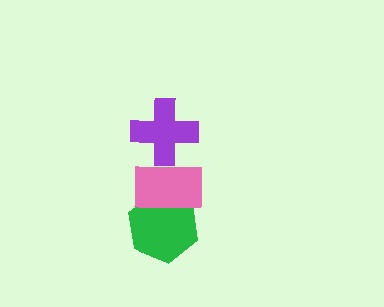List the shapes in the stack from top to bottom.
From top to bottom: the purple cross, the pink rectangle, the green hexagon.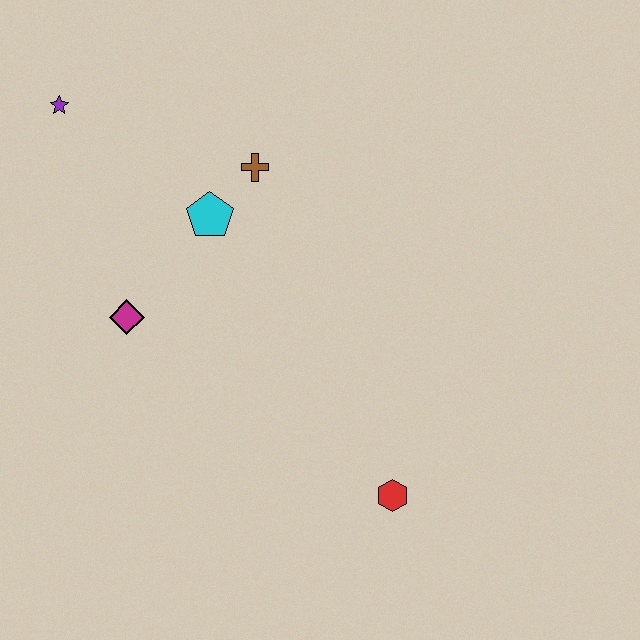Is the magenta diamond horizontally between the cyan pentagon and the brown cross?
No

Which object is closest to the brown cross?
The cyan pentagon is closest to the brown cross.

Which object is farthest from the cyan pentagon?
The red hexagon is farthest from the cyan pentagon.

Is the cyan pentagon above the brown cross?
No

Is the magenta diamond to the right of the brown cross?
No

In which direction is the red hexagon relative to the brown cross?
The red hexagon is below the brown cross.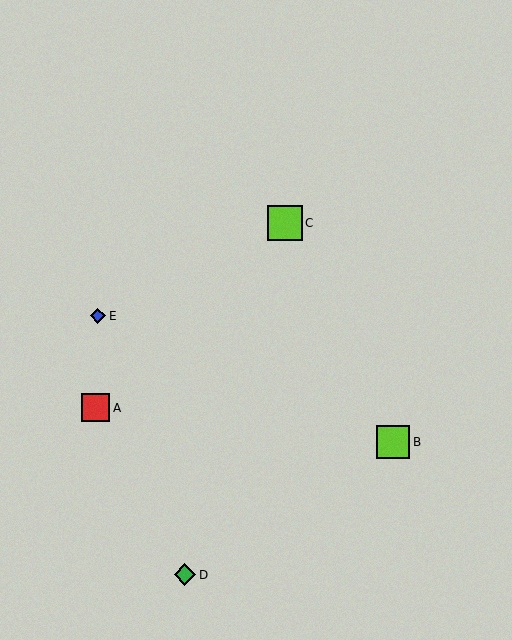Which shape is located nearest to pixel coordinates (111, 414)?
The red square (labeled A) at (96, 408) is nearest to that location.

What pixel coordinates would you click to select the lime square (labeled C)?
Click at (285, 223) to select the lime square C.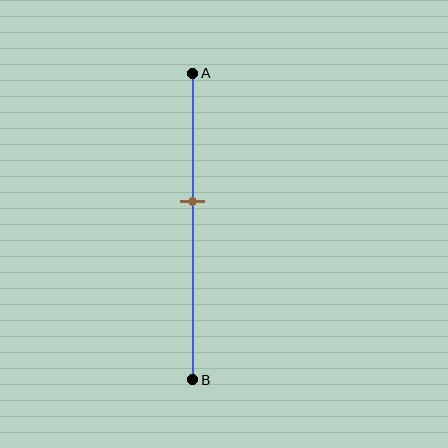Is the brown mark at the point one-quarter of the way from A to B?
No, the mark is at about 40% from A, not at the 25% one-quarter point.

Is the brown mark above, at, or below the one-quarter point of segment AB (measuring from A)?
The brown mark is below the one-quarter point of segment AB.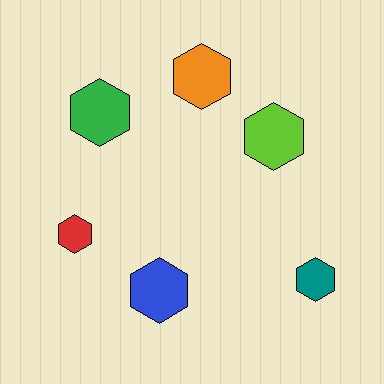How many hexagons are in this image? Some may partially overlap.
There are 6 hexagons.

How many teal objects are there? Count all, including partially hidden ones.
There is 1 teal object.